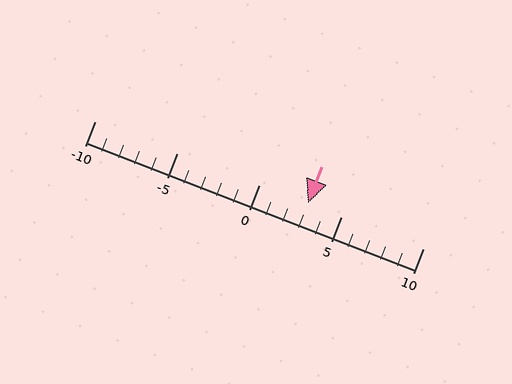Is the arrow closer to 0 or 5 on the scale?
The arrow is closer to 5.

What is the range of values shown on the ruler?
The ruler shows values from -10 to 10.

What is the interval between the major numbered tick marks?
The major tick marks are spaced 5 units apart.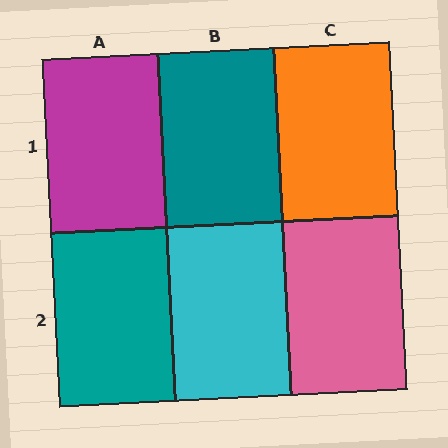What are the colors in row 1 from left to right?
Magenta, teal, orange.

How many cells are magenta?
1 cell is magenta.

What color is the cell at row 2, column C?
Pink.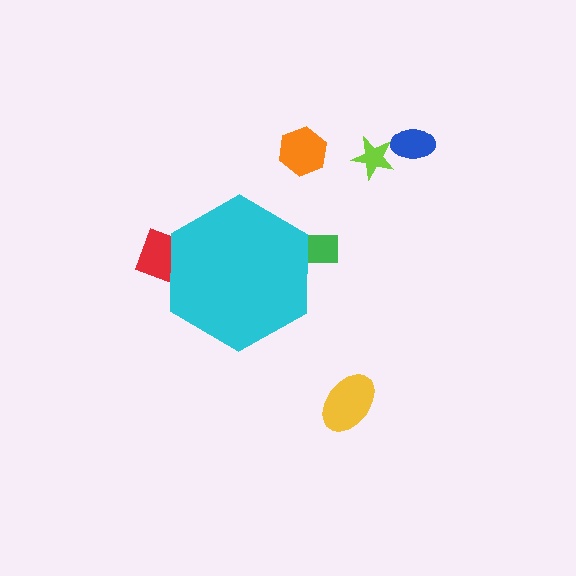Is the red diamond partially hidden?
Yes, the red diamond is partially hidden behind the cyan hexagon.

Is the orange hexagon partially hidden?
No, the orange hexagon is fully visible.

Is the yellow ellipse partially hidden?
No, the yellow ellipse is fully visible.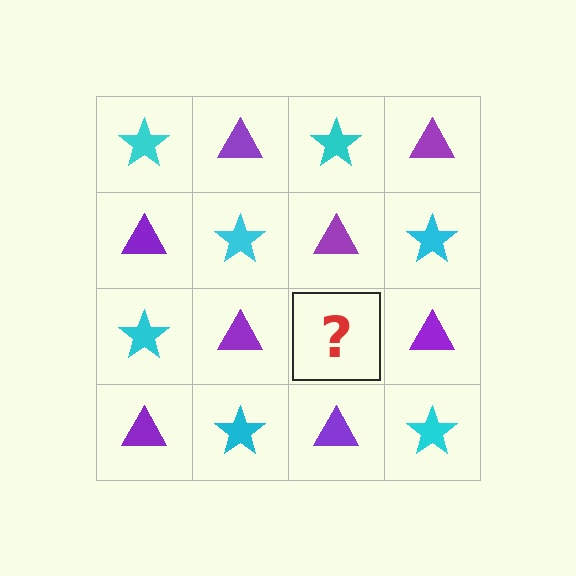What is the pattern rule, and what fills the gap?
The rule is that it alternates cyan star and purple triangle in a checkerboard pattern. The gap should be filled with a cyan star.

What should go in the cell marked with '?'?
The missing cell should contain a cyan star.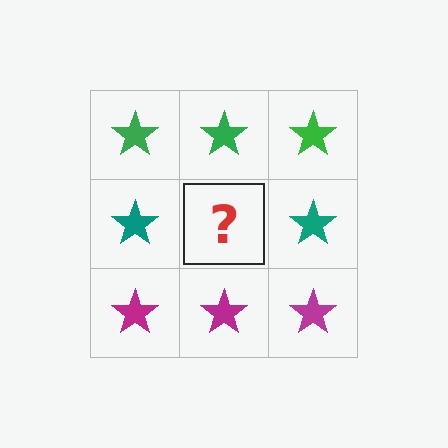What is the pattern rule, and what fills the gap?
The rule is that each row has a consistent color. The gap should be filled with a teal star.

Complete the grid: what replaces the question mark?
The question mark should be replaced with a teal star.